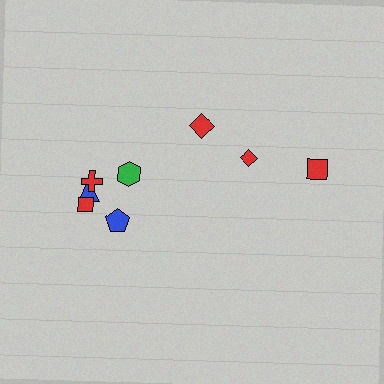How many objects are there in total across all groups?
There are 8 objects.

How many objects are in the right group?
There are 3 objects.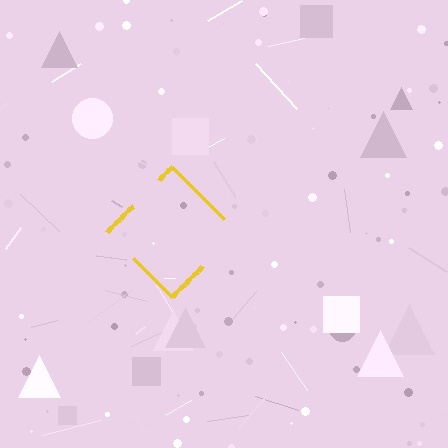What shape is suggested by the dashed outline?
The dashed outline suggests a diamond.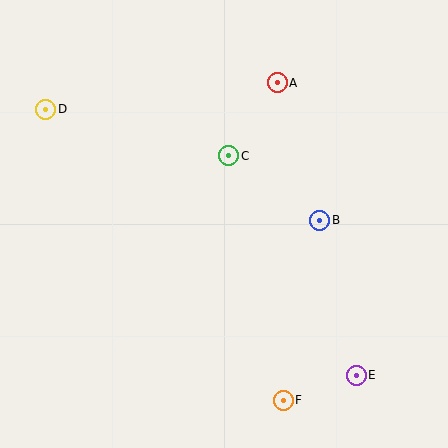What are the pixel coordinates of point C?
Point C is at (229, 156).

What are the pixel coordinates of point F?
Point F is at (283, 400).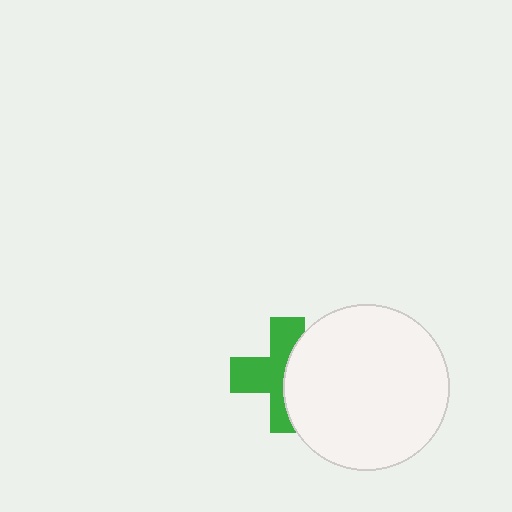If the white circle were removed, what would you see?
You would see the complete green cross.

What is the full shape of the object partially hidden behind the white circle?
The partially hidden object is a green cross.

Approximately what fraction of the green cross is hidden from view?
Roughly 45% of the green cross is hidden behind the white circle.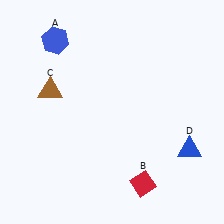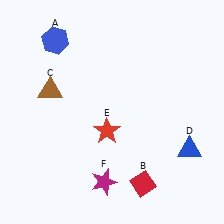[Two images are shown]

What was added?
A red star (E), a magenta star (F) were added in Image 2.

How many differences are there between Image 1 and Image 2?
There are 2 differences between the two images.